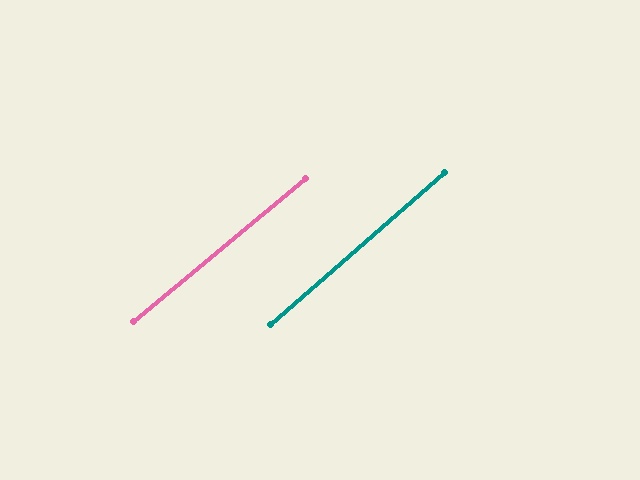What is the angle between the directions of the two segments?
Approximately 1 degree.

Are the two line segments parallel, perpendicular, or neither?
Parallel — their directions differ by only 1.3°.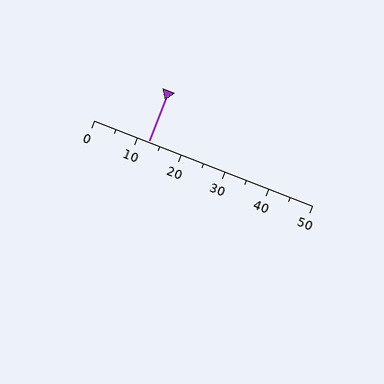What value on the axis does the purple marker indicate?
The marker indicates approximately 12.5.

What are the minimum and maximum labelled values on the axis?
The axis runs from 0 to 50.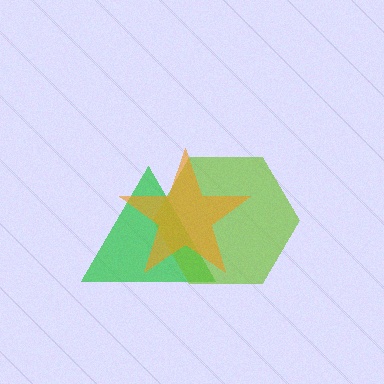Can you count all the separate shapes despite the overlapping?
Yes, there are 3 separate shapes.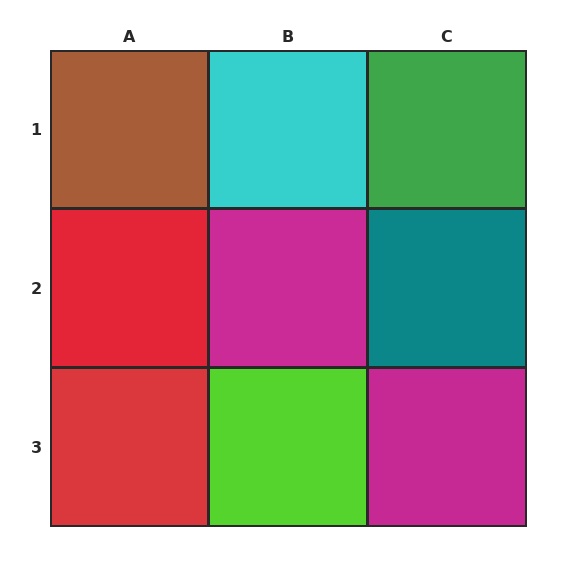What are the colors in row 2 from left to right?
Red, magenta, teal.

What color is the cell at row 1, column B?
Cyan.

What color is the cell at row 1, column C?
Green.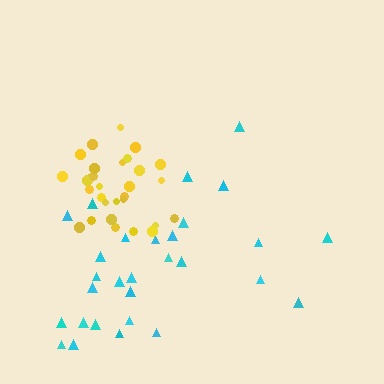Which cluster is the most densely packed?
Yellow.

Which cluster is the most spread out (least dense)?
Cyan.